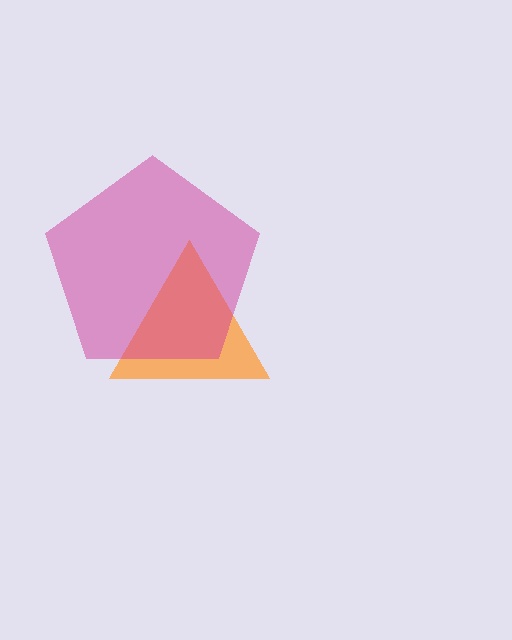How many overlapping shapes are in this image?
There are 2 overlapping shapes in the image.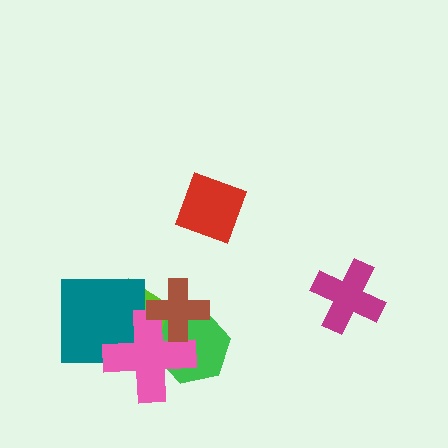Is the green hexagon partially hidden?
Yes, it is partially covered by another shape.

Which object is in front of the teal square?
The pink cross is in front of the teal square.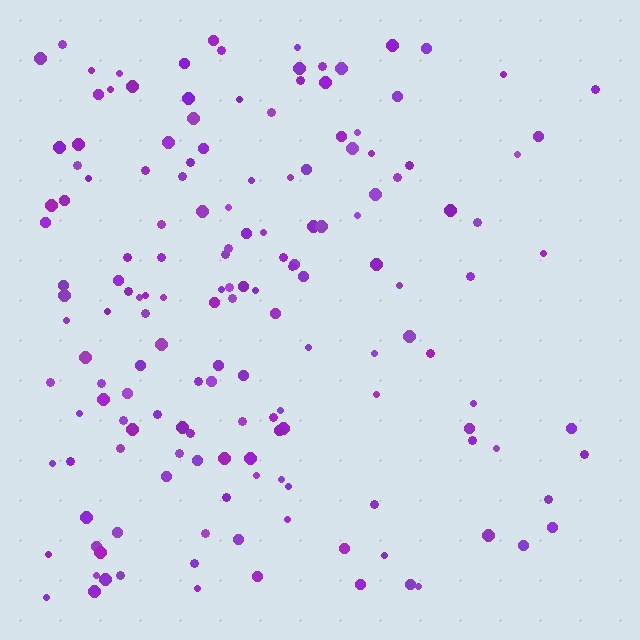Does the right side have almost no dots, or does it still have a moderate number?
Still a moderate number, just noticeably fewer than the left.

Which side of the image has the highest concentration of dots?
The left.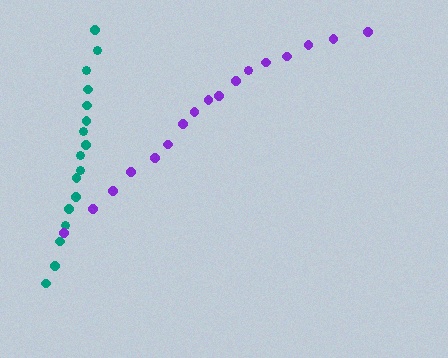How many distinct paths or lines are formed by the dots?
There are 2 distinct paths.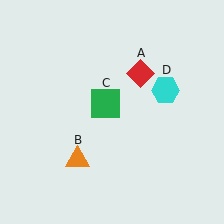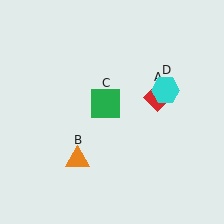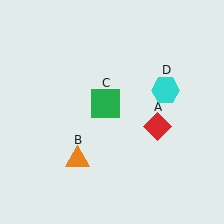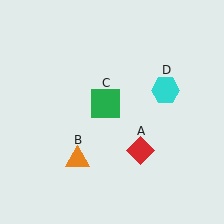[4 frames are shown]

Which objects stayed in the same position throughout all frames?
Orange triangle (object B) and green square (object C) and cyan hexagon (object D) remained stationary.